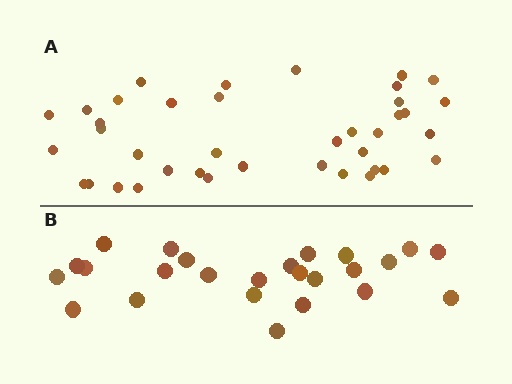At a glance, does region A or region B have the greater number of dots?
Region A (the top region) has more dots.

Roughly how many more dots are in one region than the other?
Region A has approximately 15 more dots than region B.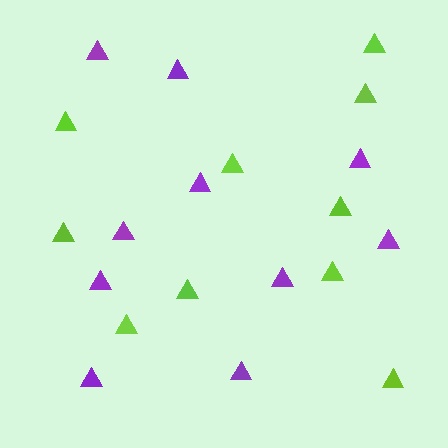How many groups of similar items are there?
There are 2 groups: one group of lime triangles (10) and one group of purple triangles (10).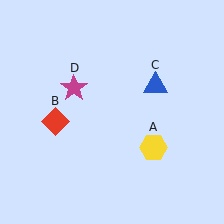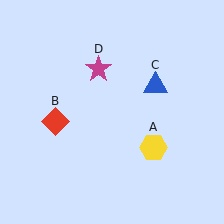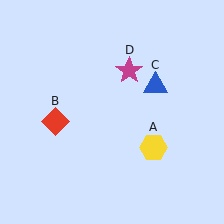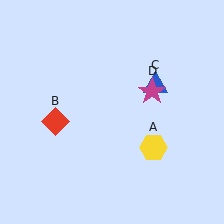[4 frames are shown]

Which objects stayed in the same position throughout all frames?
Yellow hexagon (object A) and red diamond (object B) and blue triangle (object C) remained stationary.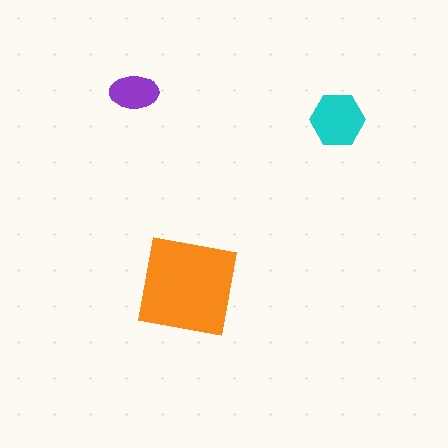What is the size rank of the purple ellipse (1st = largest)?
3rd.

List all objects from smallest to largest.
The purple ellipse, the cyan hexagon, the orange square.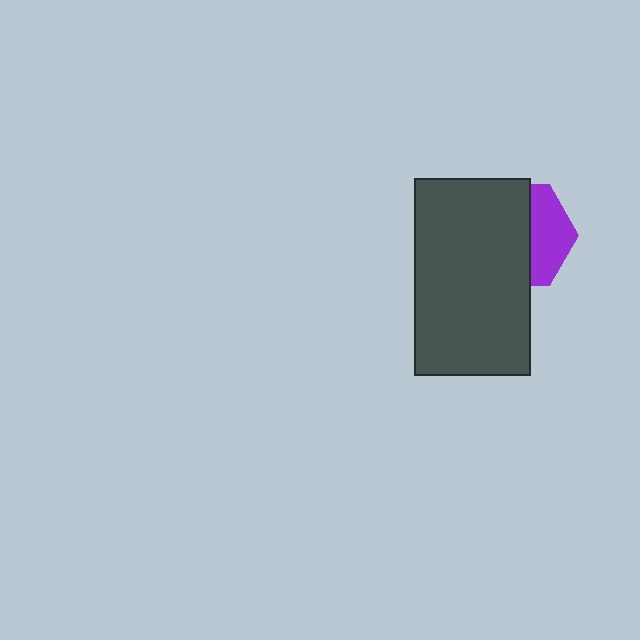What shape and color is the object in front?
The object in front is a dark gray rectangle.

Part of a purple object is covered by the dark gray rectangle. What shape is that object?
It is a hexagon.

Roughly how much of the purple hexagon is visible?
A small part of it is visible (roughly 37%).